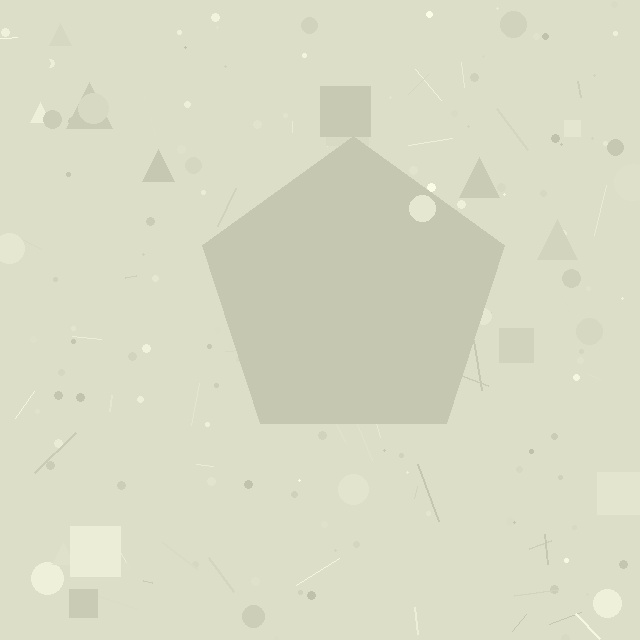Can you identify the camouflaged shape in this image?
The camouflaged shape is a pentagon.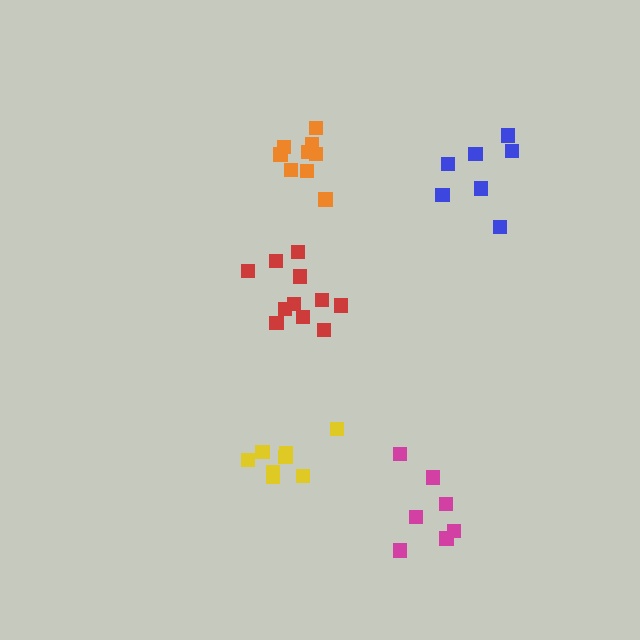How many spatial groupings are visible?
There are 5 spatial groupings.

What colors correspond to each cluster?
The clusters are colored: blue, orange, red, magenta, yellow.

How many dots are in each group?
Group 1: 7 dots, Group 2: 9 dots, Group 3: 11 dots, Group 4: 7 dots, Group 5: 8 dots (42 total).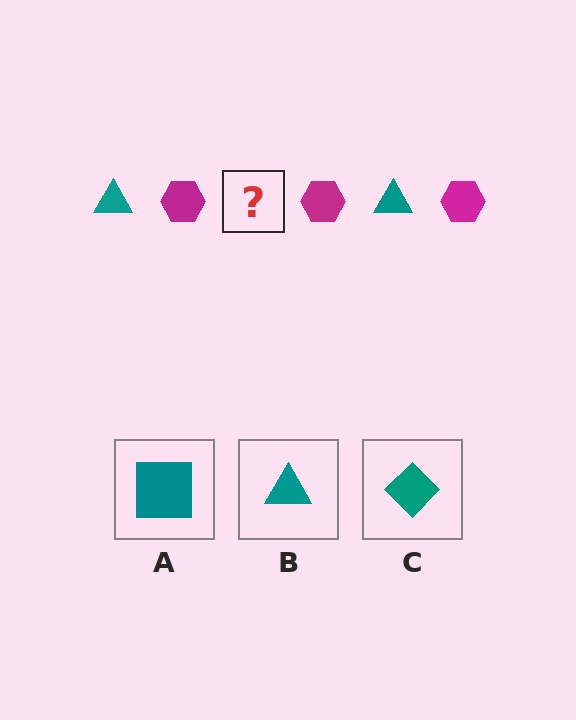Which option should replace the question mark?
Option B.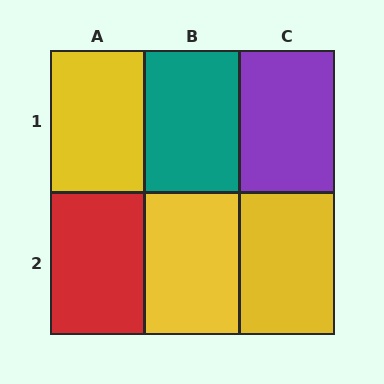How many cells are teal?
1 cell is teal.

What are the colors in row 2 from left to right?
Red, yellow, yellow.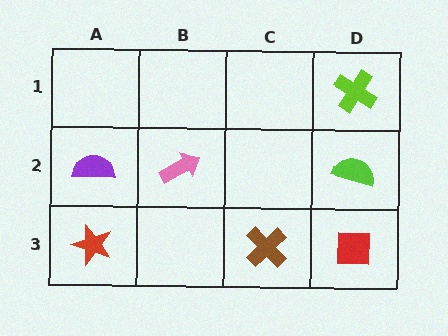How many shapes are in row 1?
1 shape.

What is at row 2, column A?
A purple semicircle.